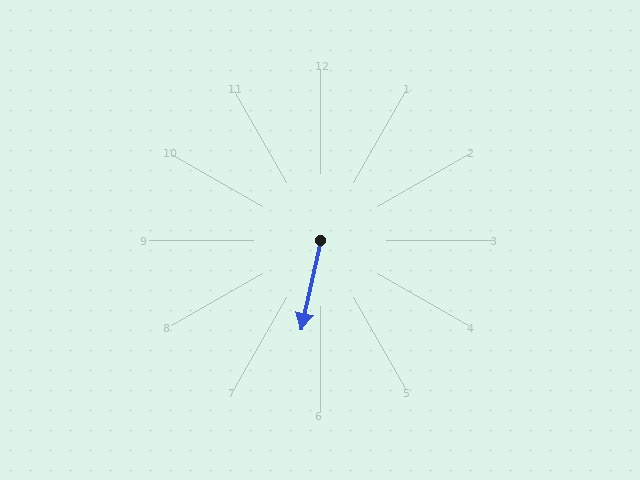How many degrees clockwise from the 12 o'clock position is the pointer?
Approximately 192 degrees.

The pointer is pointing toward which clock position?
Roughly 6 o'clock.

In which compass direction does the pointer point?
South.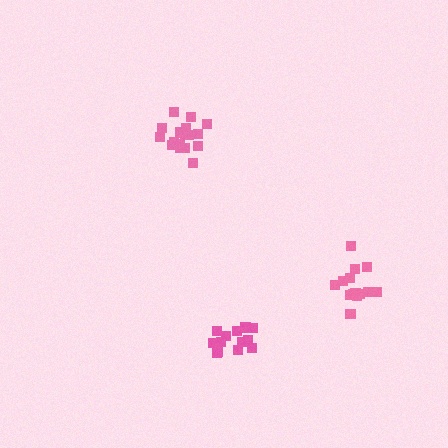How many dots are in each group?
Group 1: 13 dots, Group 2: 18 dots, Group 3: 14 dots (45 total).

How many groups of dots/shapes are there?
There are 3 groups.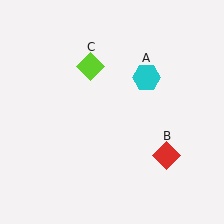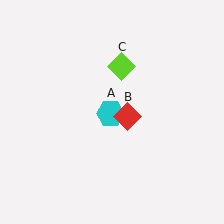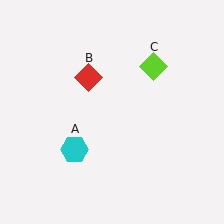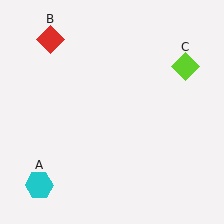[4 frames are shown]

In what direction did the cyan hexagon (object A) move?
The cyan hexagon (object A) moved down and to the left.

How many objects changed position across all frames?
3 objects changed position: cyan hexagon (object A), red diamond (object B), lime diamond (object C).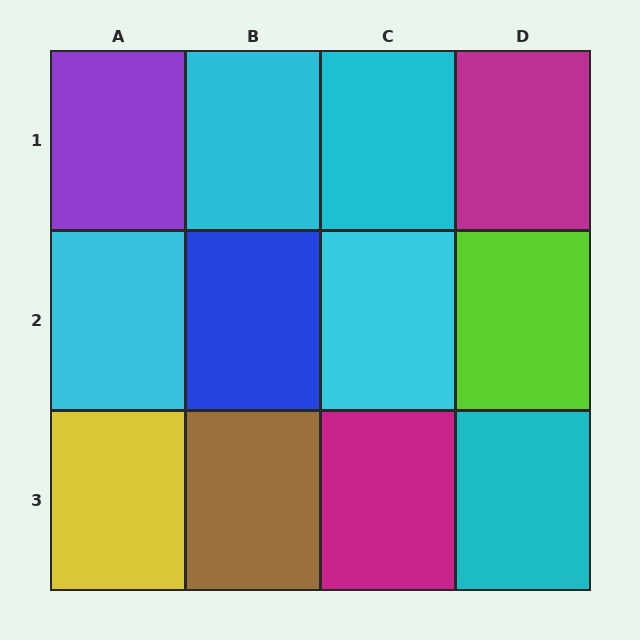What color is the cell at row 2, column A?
Cyan.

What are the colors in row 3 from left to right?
Yellow, brown, magenta, cyan.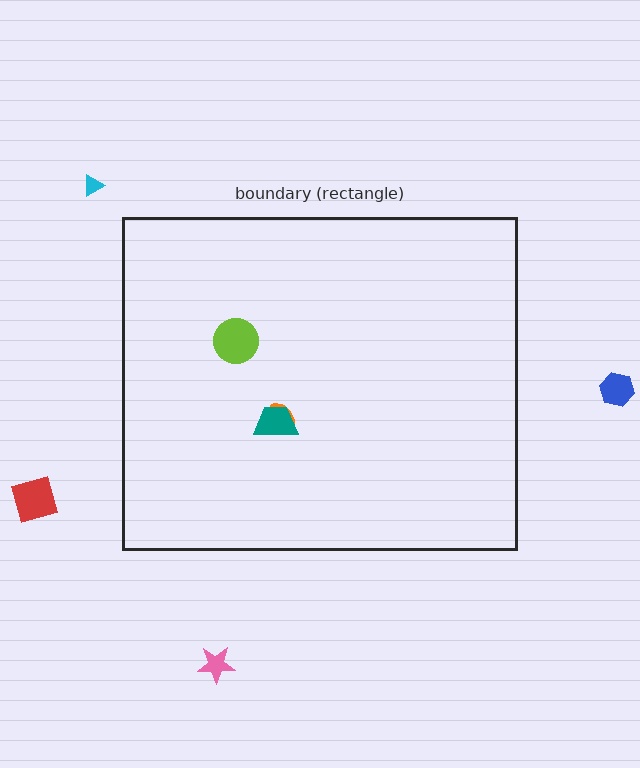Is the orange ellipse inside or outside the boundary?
Inside.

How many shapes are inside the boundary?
3 inside, 4 outside.